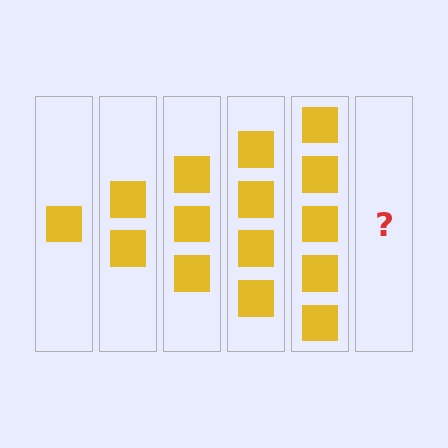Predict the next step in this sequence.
The next step is 6 squares.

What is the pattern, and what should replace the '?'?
The pattern is that each step adds one more square. The '?' should be 6 squares.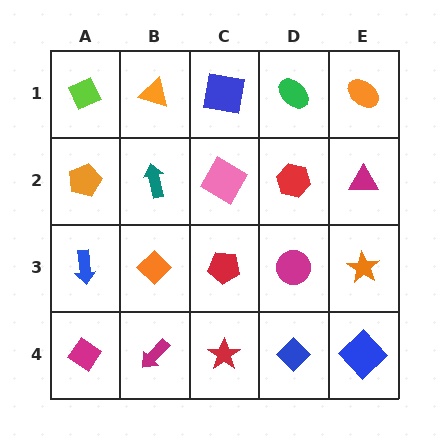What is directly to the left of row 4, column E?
A blue diamond.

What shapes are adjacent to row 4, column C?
A red pentagon (row 3, column C), a magenta arrow (row 4, column B), a blue diamond (row 4, column D).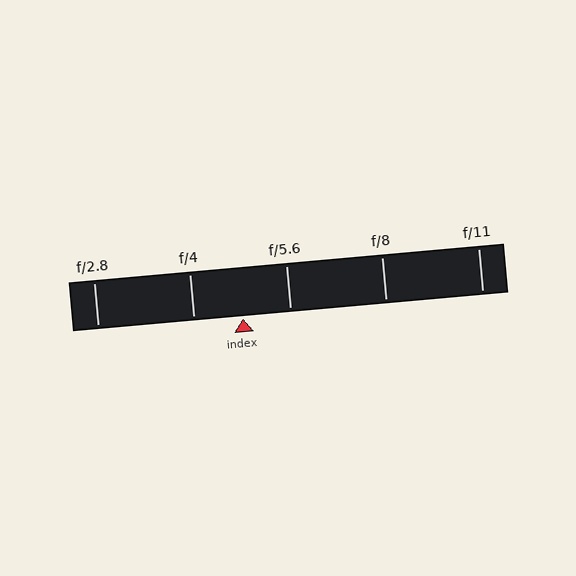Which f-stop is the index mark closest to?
The index mark is closest to f/5.6.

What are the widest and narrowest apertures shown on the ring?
The widest aperture shown is f/2.8 and the narrowest is f/11.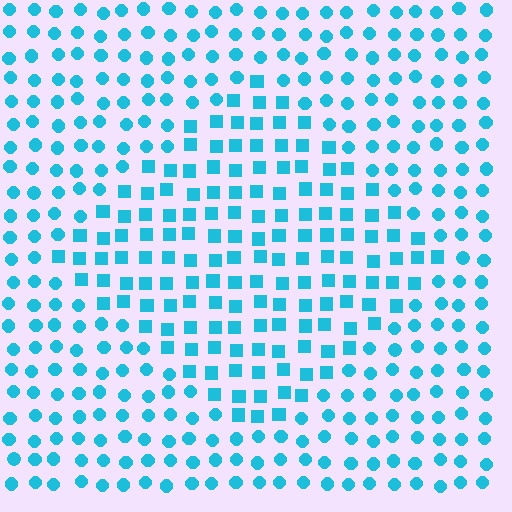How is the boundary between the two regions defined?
The boundary is defined by a change in element shape: squares inside vs. circles outside. All elements share the same color and spacing.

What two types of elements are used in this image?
The image uses squares inside the diamond region and circles outside it.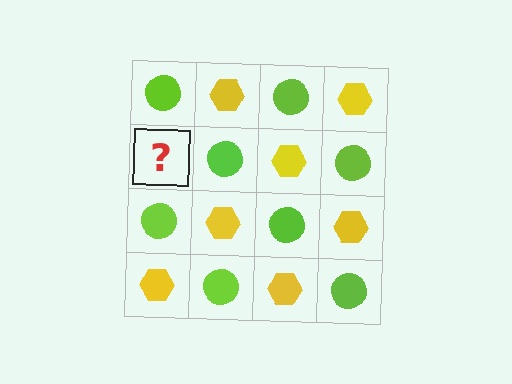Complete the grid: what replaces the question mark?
The question mark should be replaced with a yellow hexagon.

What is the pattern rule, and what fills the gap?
The rule is that it alternates lime circle and yellow hexagon in a checkerboard pattern. The gap should be filled with a yellow hexagon.